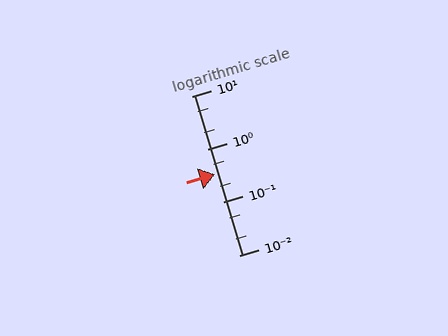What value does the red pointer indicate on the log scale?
The pointer indicates approximately 0.34.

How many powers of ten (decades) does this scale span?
The scale spans 3 decades, from 0.01 to 10.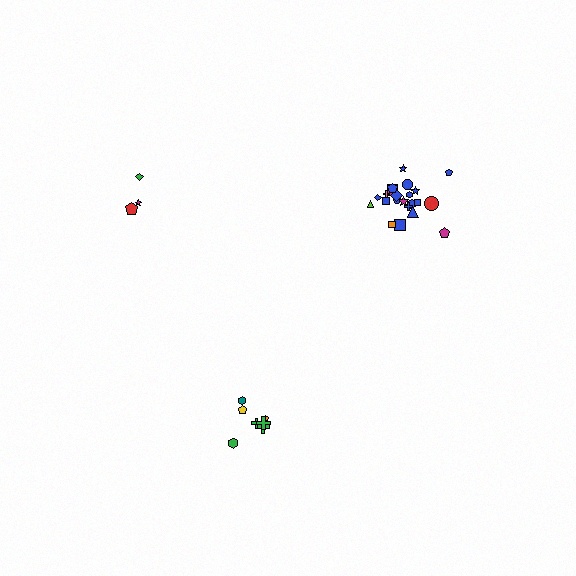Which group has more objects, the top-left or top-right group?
The top-right group.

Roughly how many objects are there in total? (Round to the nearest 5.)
Roughly 30 objects in total.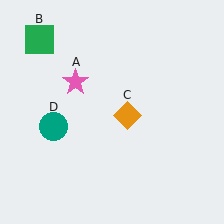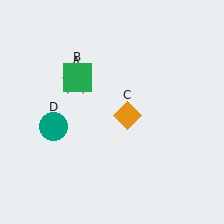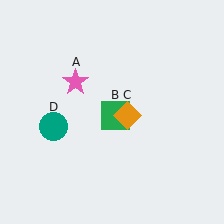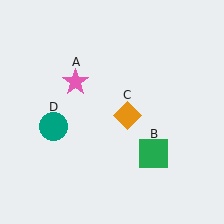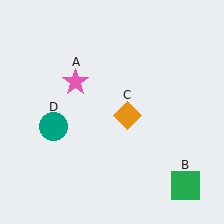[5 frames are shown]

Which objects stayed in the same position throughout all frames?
Pink star (object A) and orange diamond (object C) and teal circle (object D) remained stationary.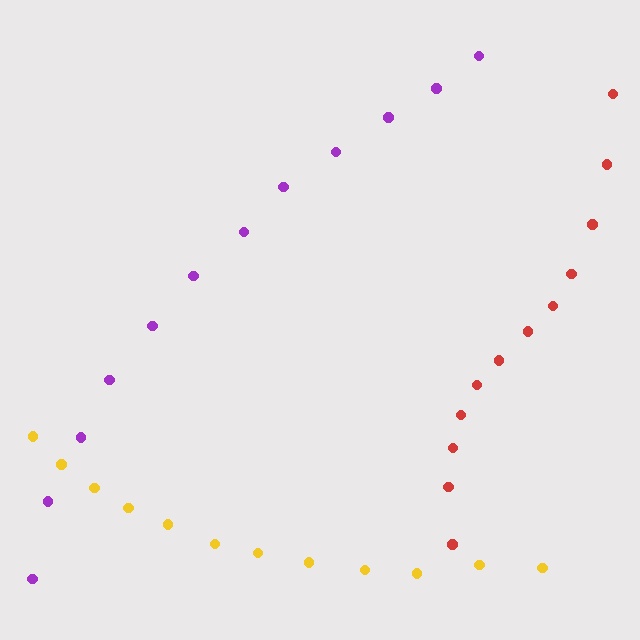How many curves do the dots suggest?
There are 3 distinct paths.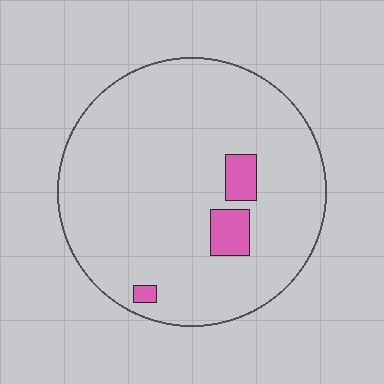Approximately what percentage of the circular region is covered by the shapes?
Approximately 5%.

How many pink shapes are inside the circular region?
3.